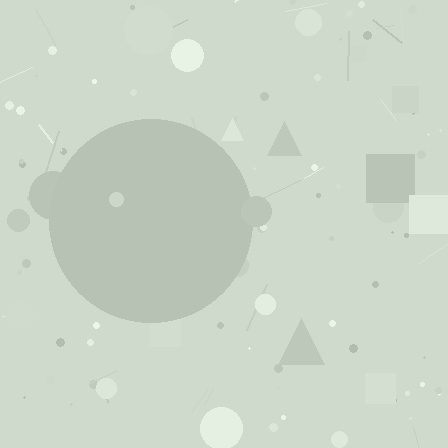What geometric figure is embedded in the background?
A circle is embedded in the background.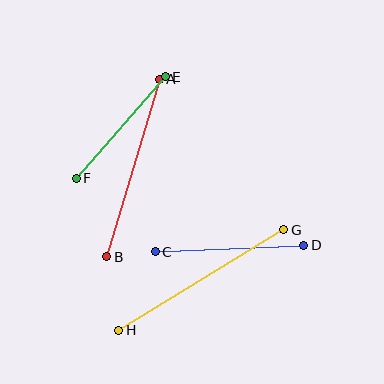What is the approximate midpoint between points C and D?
The midpoint is at approximately (229, 249) pixels.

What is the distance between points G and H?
The distance is approximately 193 pixels.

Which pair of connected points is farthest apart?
Points G and H are farthest apart.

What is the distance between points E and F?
The distance is approximately 135 pixels.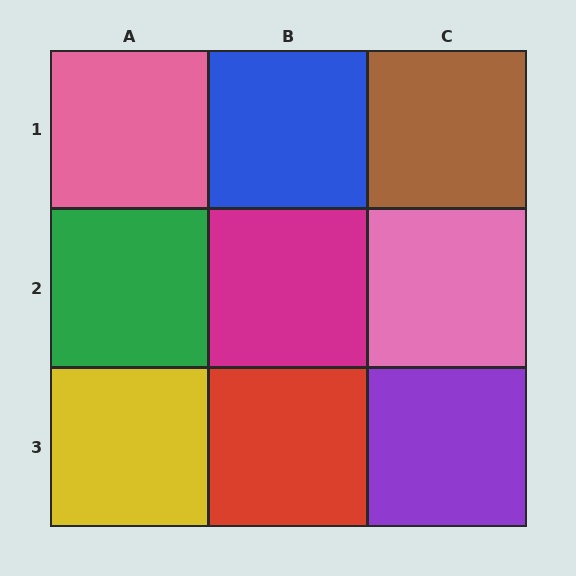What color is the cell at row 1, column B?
Blue.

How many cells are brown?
1 cell is brown.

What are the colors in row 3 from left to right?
Yellow, red, purple.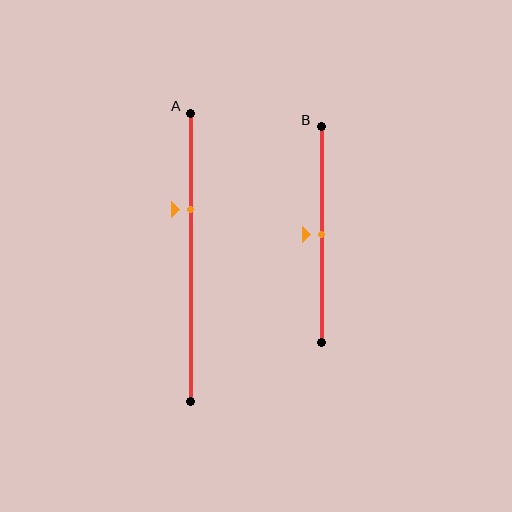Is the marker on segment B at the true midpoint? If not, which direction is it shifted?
Yes, the marker on segment B is at the true midpoint.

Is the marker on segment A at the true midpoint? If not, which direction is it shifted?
No, the marker on segment A is shifted upward by about 17% of the segment length.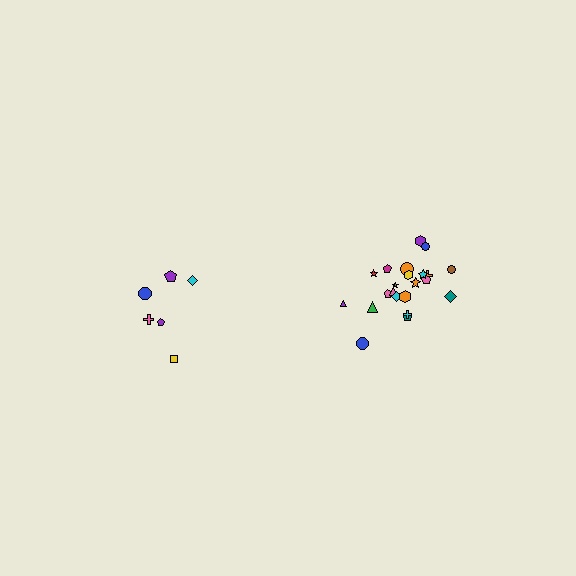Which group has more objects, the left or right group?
The right group.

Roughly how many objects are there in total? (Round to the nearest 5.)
Roughly 30 objects in total.